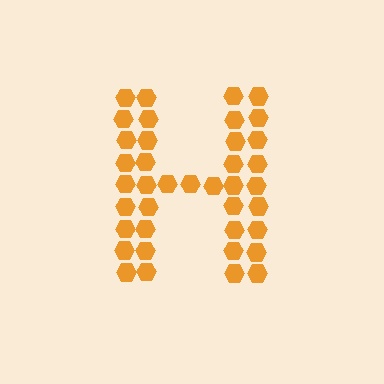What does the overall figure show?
The overall figure shows the letter H.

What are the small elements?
The small elements are hexagons.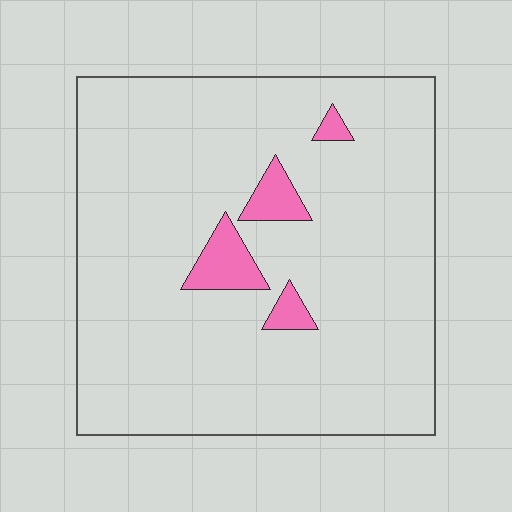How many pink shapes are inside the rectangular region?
4.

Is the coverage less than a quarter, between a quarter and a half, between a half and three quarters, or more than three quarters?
Less than a quarter.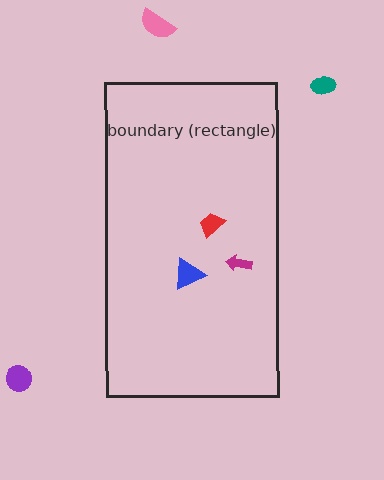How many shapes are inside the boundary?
3 inside, 3 outside.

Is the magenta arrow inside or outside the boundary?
Inside.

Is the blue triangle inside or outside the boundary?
Inside.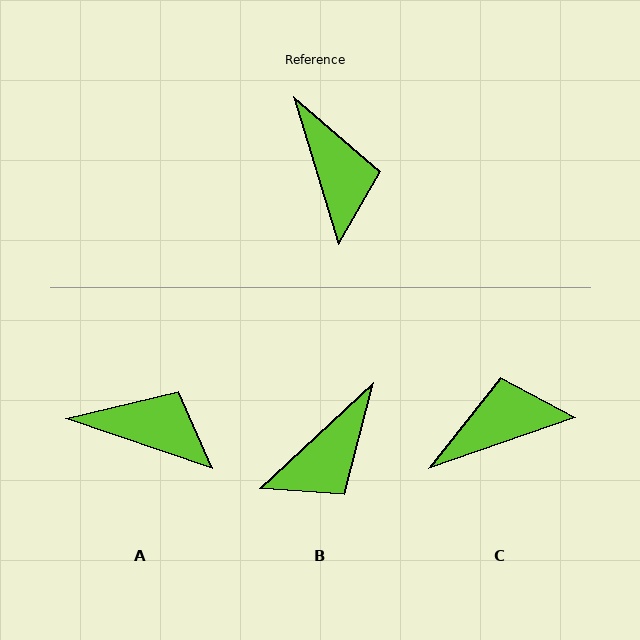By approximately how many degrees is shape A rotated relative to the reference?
Approximately 54 degrees counter-clockwise.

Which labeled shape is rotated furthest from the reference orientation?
C, about 92 degrees away.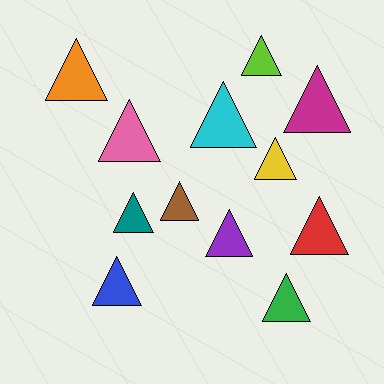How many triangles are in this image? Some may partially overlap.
There are 12 triangles.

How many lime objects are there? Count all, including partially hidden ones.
There is 1 lime object.